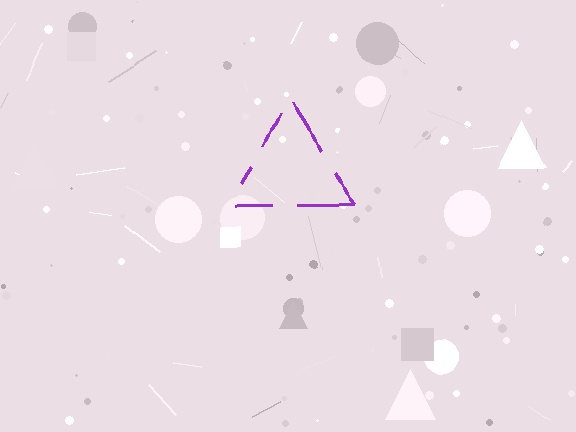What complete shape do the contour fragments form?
The contour fragments form a triangle.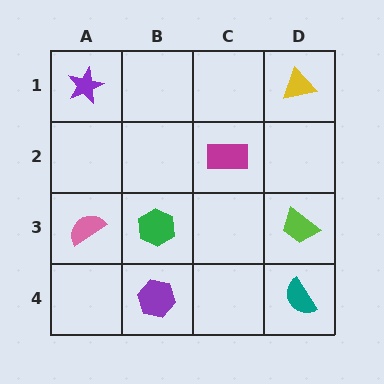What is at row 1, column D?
A yellow triangle.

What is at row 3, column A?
A pink semicircle.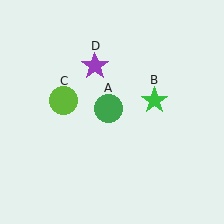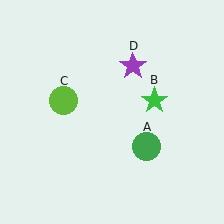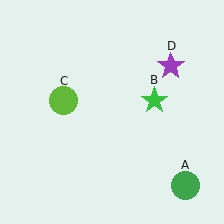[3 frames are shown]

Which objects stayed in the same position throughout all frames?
Green star (object B) and lime circle (object C) remained stationary.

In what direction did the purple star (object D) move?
The purple star (object D) moved right.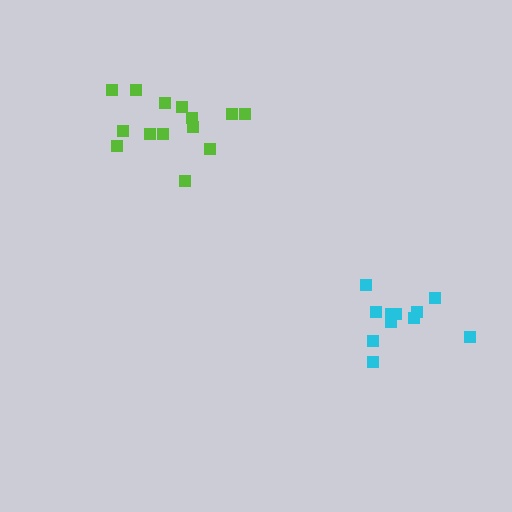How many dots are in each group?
Group 1: 11 dots, Group 2: 14 dots (25 total).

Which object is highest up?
The lime cluster is topmost.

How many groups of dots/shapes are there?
There are 2 groups.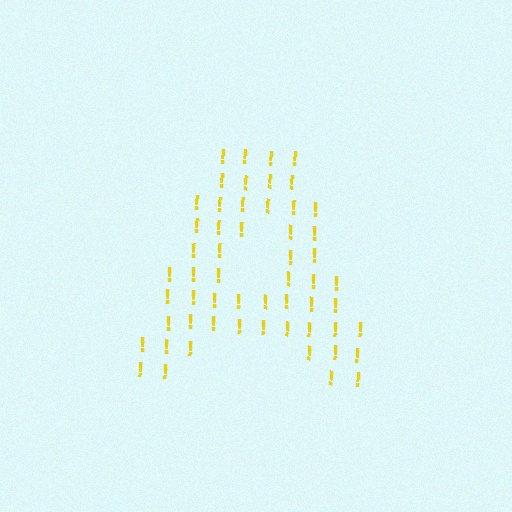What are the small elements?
The small elements are exclamation marks.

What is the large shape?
The large shape is the letter A.